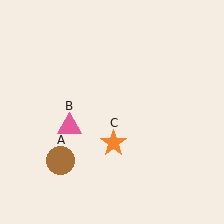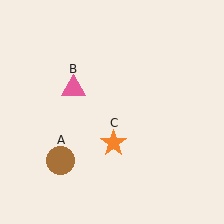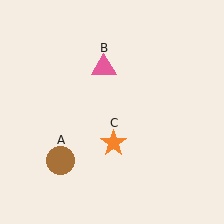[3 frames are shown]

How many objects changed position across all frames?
1 object changed position: pink triangle (object B).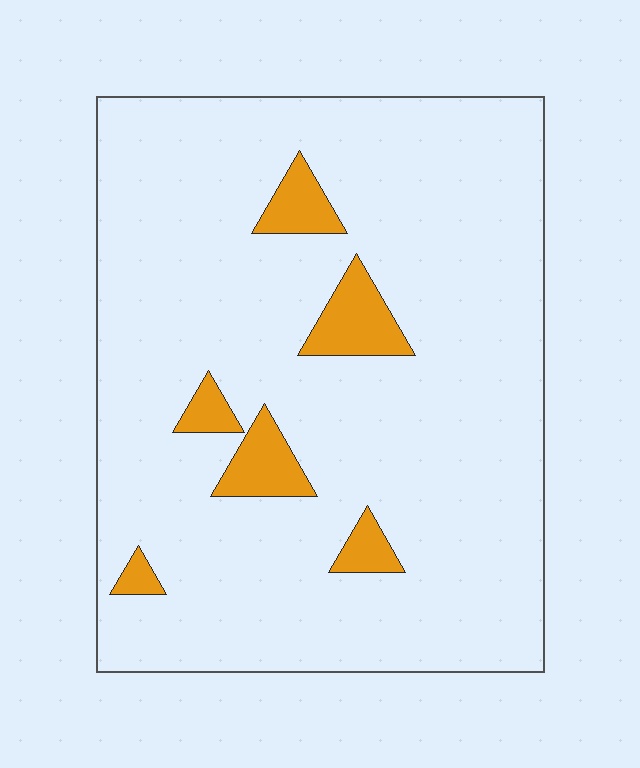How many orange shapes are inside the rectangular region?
6.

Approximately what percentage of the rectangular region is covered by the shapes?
Approximately 10%.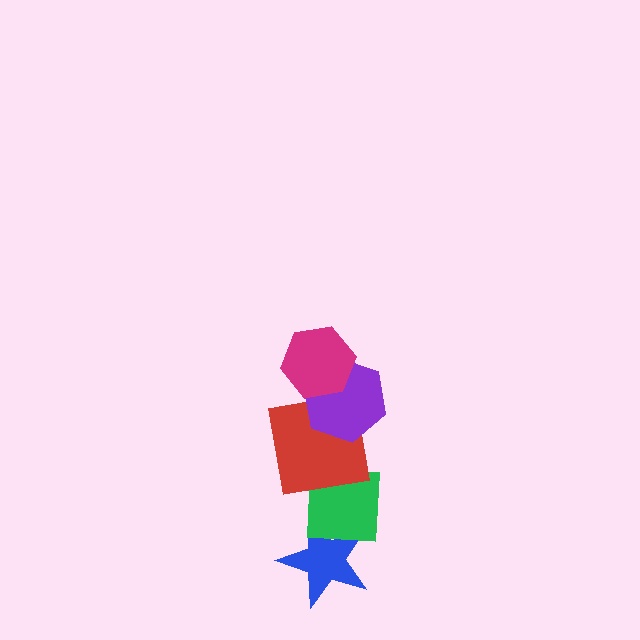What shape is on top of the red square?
The purple hexagon is on top of the red square.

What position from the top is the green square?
The green square is 4th from the top.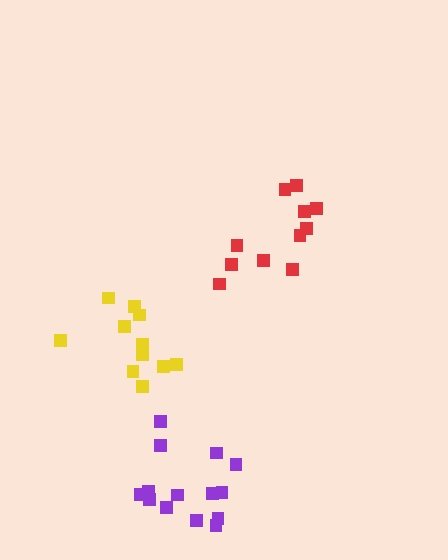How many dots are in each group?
Group 1: 14 dots, Group 2: 11 dots, Group 3: 11 dots (36 total).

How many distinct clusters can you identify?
There are 3 distinct clusters.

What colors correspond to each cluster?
The clusters are colored: purple, red, yellow.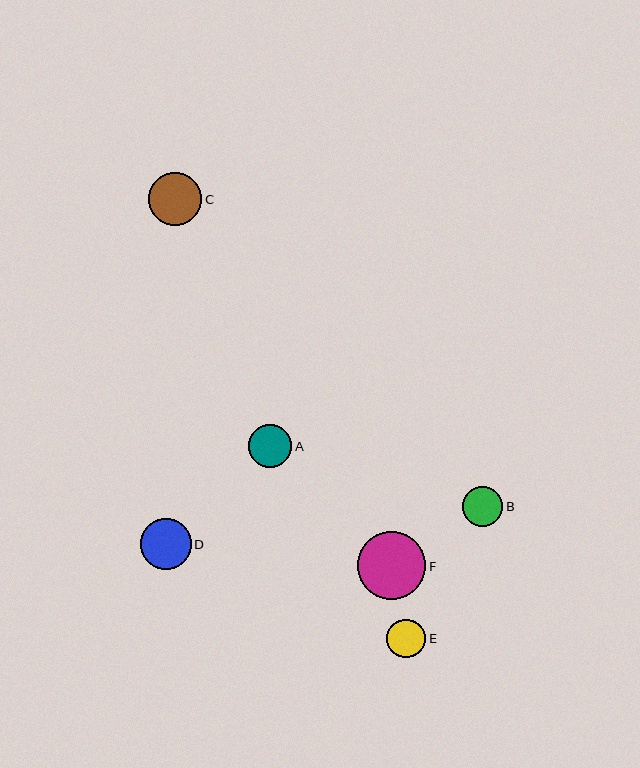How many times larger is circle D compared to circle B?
Circle D is approximately 1.3 times the size of circle B.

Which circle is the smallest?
Circle E is the smallest with a size of approximately 39 pixels.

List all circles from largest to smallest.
From largest to smallest: F, C, D, A, B, E.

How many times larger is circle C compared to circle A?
Circle C is approximately 1.2 times the size of circle A.